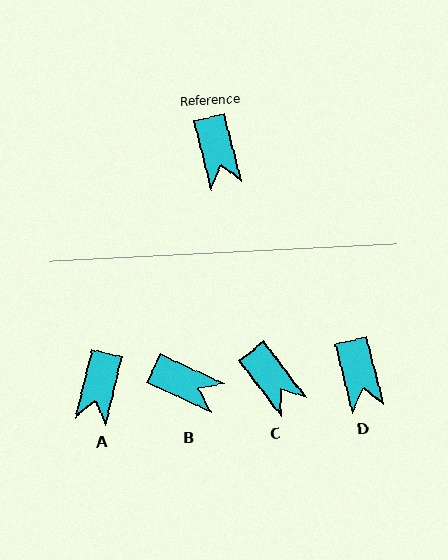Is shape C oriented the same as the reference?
No, it is off by about 23 degrees.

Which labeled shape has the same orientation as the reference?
D.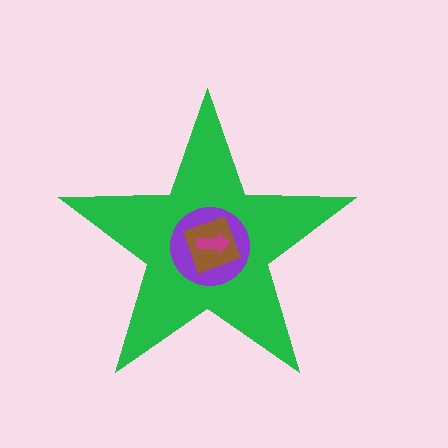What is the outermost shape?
The green star.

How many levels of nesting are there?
4.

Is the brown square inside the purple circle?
Yes.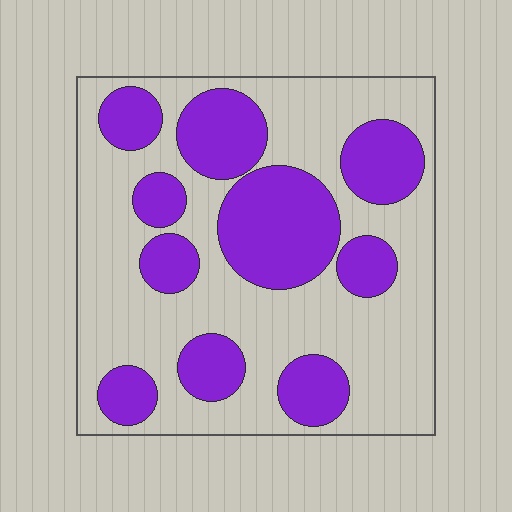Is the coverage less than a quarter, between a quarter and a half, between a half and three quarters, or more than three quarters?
Between a quarter and a half.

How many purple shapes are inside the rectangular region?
10.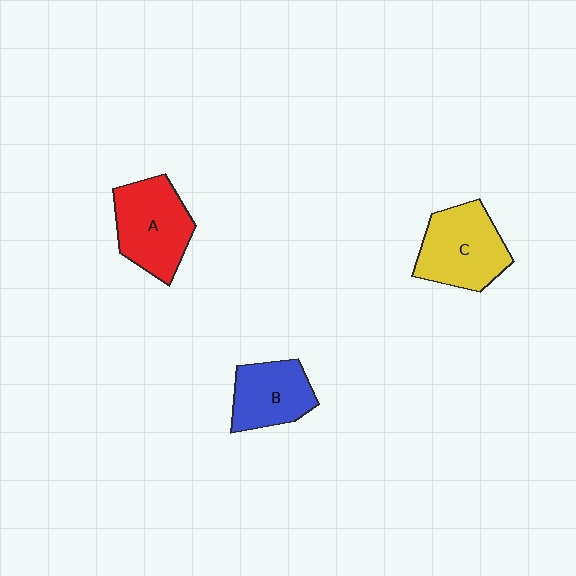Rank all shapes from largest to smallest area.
From largest to smallest: A (red), C (yellow), B (blue).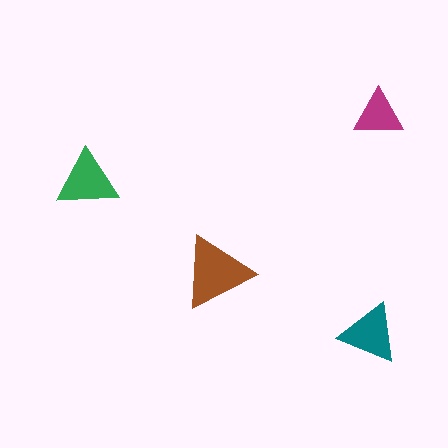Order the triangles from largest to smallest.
the brown one, the green one, the teal one, the magenta one.